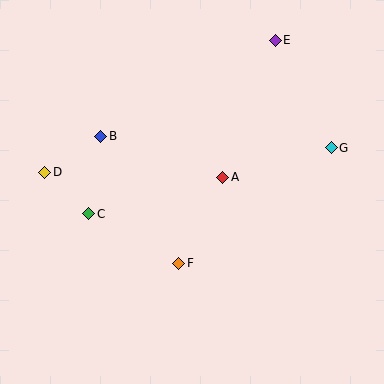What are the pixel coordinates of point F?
Point F is at (179, 263).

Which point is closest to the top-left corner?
Point B is closest to the top-left corner.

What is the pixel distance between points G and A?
The distance between G and A is 112 pixels.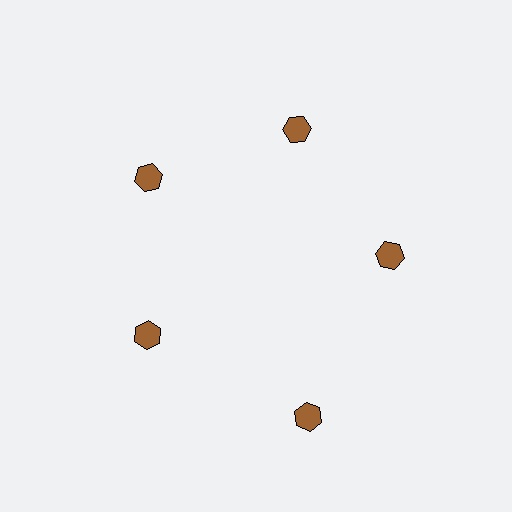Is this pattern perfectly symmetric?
No. The 5 brown hexagons are arranged in a ring, but one element near the 5 o'clock position is pushed outward from the center, breaking the 5-fold rotational symmetry.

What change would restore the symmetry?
The symmetry would be restored by moving it inward, back onto the ring so that all 5 hexagons sit at equal angles and equal distance from the center.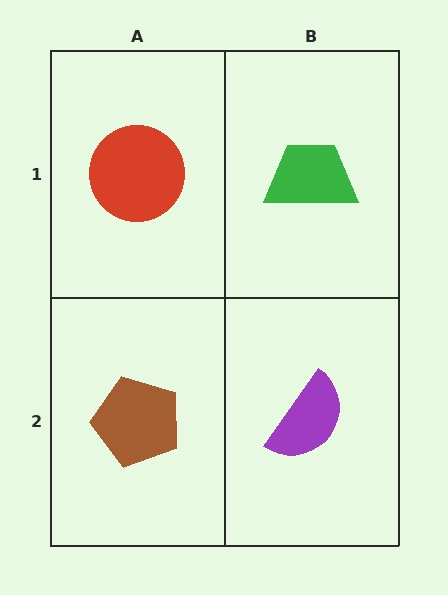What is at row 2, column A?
A brown pentagon.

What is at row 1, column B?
A green trapezoid.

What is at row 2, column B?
A purple semicircle.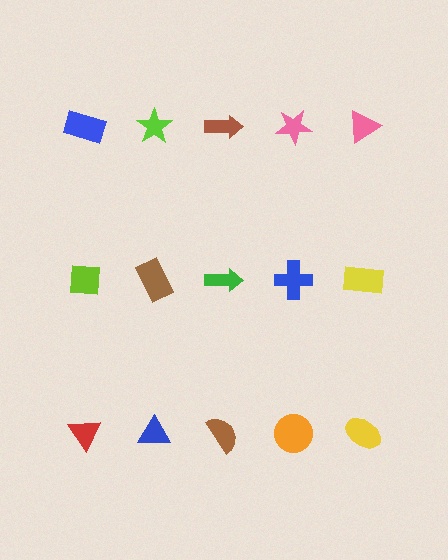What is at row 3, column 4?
An orange circle.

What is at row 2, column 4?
A blue cross.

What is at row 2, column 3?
A green arrow.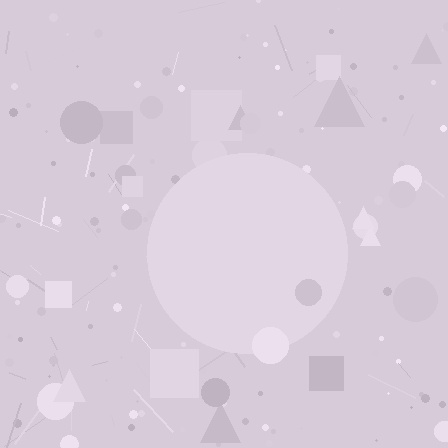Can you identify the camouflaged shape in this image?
The camouflaged shape is a circle.